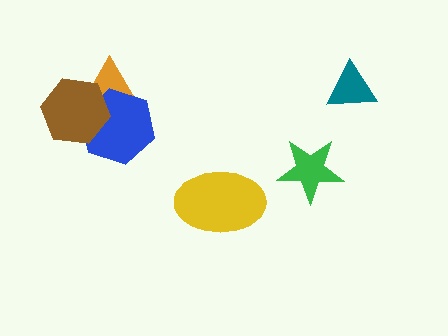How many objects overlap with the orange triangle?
2 objects overlap with the orange triangle.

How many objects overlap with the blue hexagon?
2 objects overlap with the blue hexagon.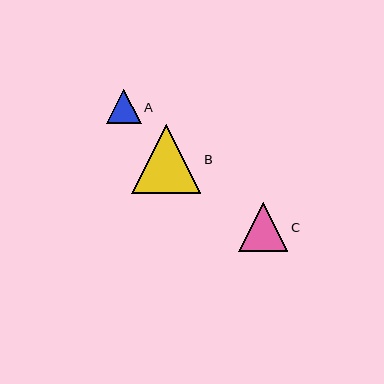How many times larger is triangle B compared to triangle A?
Triangle B is approximately 2.0 times the size of triangle A.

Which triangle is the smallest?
Triangle A is the smallest with a size of approximately 35 pixels.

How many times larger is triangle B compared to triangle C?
Triangle B is approximately 1.4 times the size of triangle C.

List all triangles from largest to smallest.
From largest to smallest: B, C, A.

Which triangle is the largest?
Triangle B is the largest with a size of approximately 69 pixels.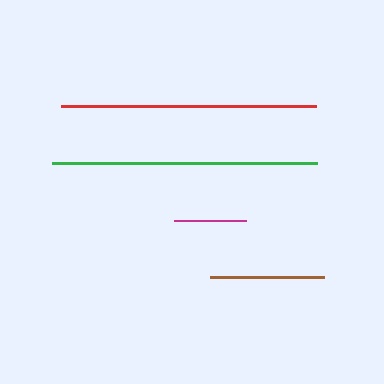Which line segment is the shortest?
The magenta line is the shortest at approximately 72 pixels.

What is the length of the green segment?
The green segment is approximately 265 pixels long.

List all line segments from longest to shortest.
From longest to shortest: green, red, brown, magenta.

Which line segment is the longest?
The green line is the longest at approximately 265 pixels.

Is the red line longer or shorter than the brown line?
The red line is longer than the brown line.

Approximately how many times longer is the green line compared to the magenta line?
The green line is approximately 3.7 times the length of the magenta line.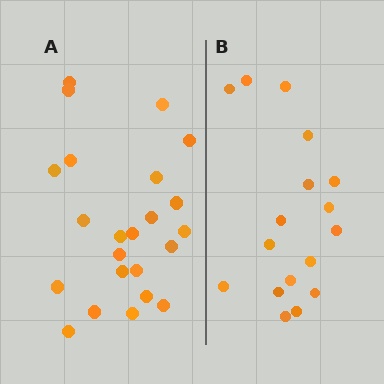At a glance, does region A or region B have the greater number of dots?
Region A (the left region) has more dots.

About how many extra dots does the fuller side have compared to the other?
Region A has about 6 more dots than region B.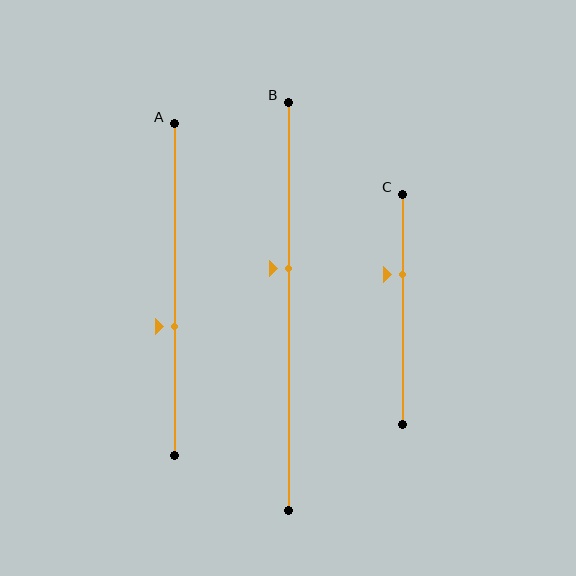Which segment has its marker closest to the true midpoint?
Segment B has its marker closest to the true midpoint.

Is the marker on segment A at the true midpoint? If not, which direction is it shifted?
No, the marker on segment A is shifted downward by about 11% of the segment length.